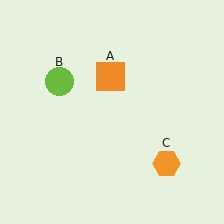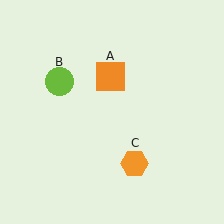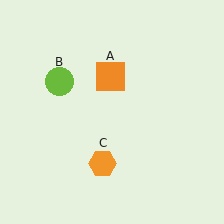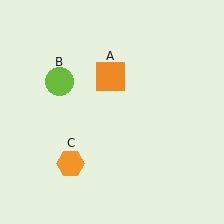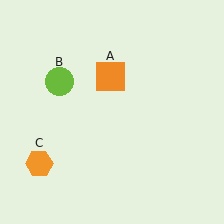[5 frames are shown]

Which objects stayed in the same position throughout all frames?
Orange square (object A) and lime circle (object B) remained stationary.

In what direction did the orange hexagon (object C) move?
The orange hexagon (object C) moved left.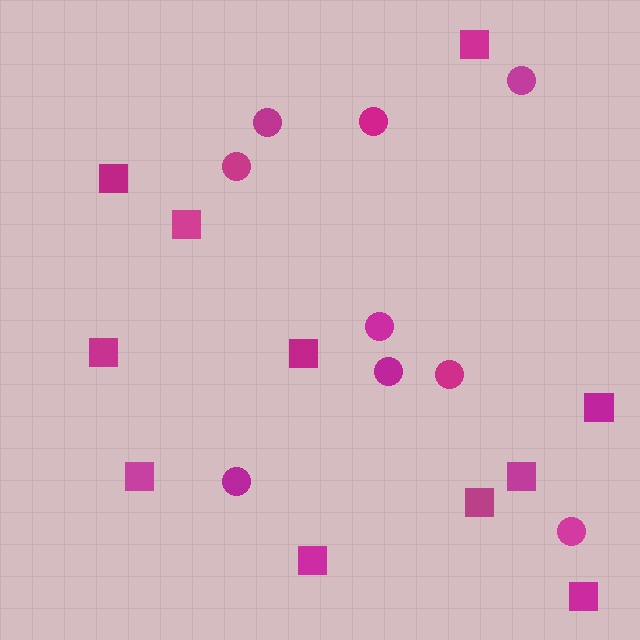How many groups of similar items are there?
There are 2 groups: one group of circles (9) and one group of squares (11).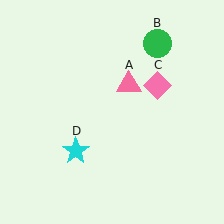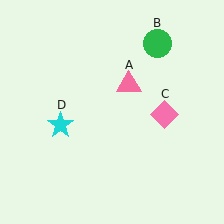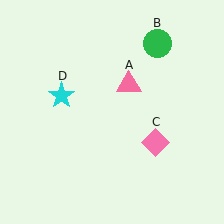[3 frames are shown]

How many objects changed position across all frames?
2 objects changed position: pink diamond (object C), cyan star (object D).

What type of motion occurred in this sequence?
The pink diamond (object C), cyan star (object D) rotated clockwise around the center of the scene.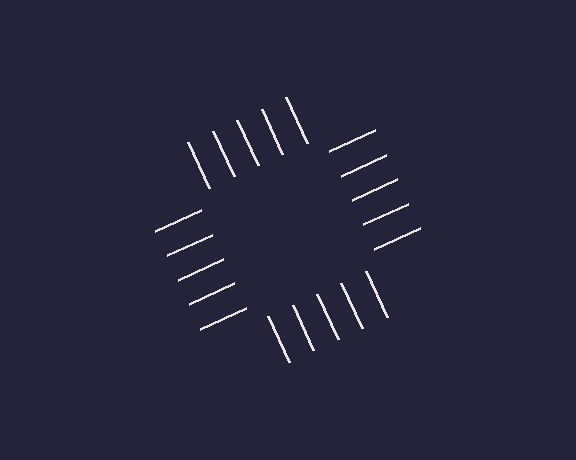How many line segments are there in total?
20 — 5 along each of the 4 edges.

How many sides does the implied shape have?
4 sides — the line-ends trace a square.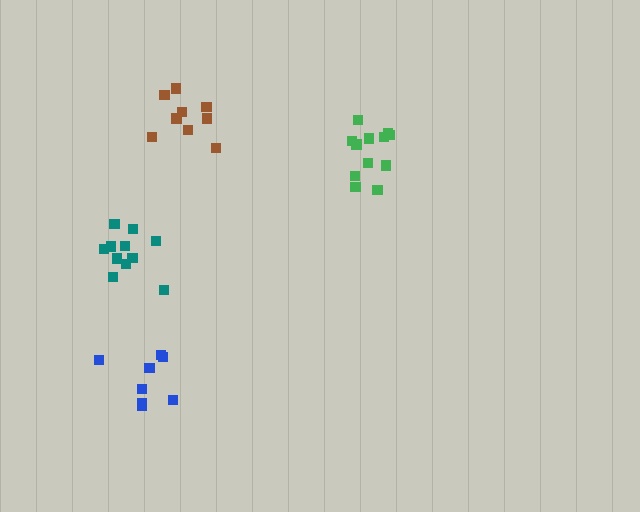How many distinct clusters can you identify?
There are 4 distinct clusters.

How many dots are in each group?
Group 1: 8 dots, Group 2: 9 dots, Group 3: 11 dots, Group 4: 12 dots (40 total).